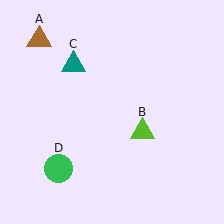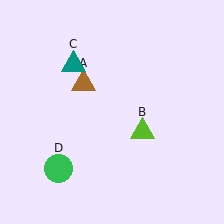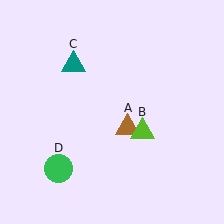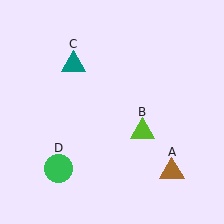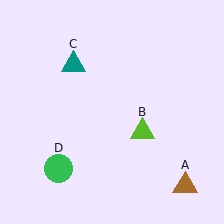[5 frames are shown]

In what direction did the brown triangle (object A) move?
The brown triangle (object A) moved down and to the right.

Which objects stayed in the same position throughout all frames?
Lime triangle (object B) and teal triangle (object C) and green circle (object D) remained stationary.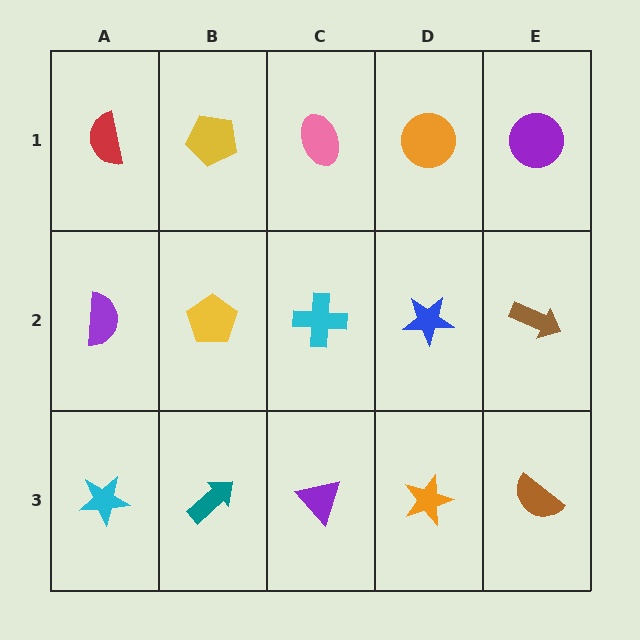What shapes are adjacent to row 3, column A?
A purple semicircle (row 2, column A), a teal arrow (row 3, column B).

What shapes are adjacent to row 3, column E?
A brown arrow (row 2, column E), an orange star (row 3, column D).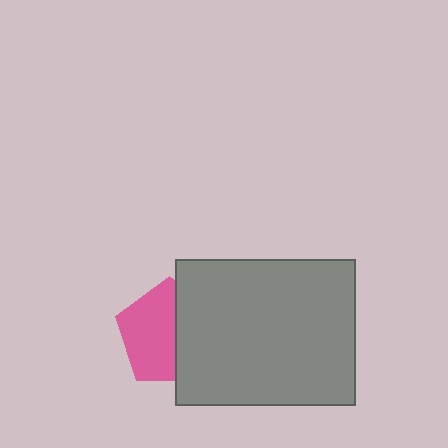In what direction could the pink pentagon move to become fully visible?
The pink pentagon could move left. That would shift it out from behind the gray rectangle entirely.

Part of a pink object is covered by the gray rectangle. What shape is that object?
It is a pentagon.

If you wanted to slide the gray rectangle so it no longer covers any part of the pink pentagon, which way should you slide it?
Slide it right — that is the most direct way to separate the two shapes.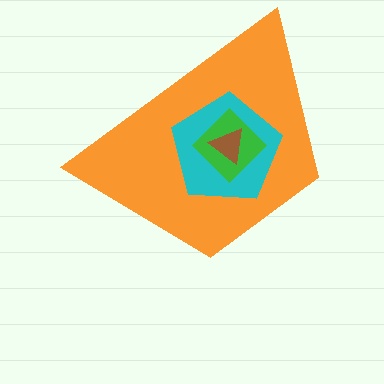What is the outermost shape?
The orange trapezoid.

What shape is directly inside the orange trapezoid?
The cyan pentagon.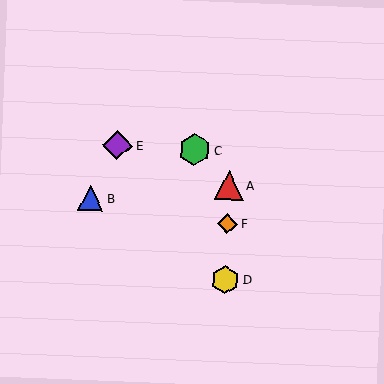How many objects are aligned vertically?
3 objects (A, D, F) are aligned vertically.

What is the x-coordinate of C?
Object C is at x≈195.